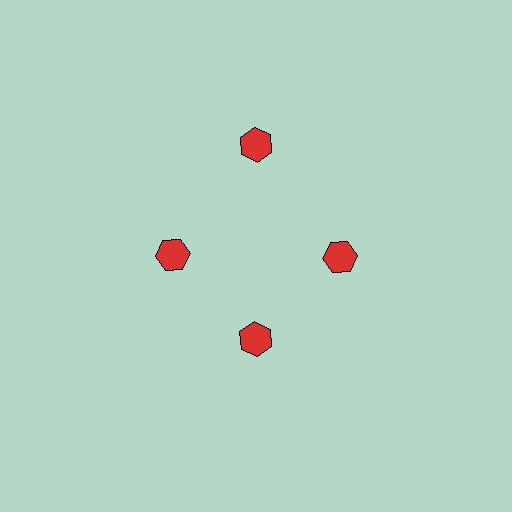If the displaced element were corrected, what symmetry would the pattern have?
It would have 4-fold rotational symmetry — the pattern would map onto itself every 90 degrees.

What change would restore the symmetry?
The symmetry would be restored by moving it inward, back onto the ring so that all 4 hexagons sit at equal angles and equal distance from the center.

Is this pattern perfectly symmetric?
No. The 4 red hexagons are arranged in a ring, but one element near the 12 o'clock position is pushed outward from the center, breaking the 4-fold rotational symmetry.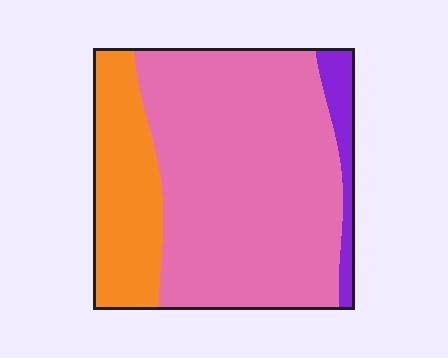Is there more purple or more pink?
Pink.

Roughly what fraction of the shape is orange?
Orange takes up between a sixth and a third of the shape.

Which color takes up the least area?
Purple, at roughly 10%.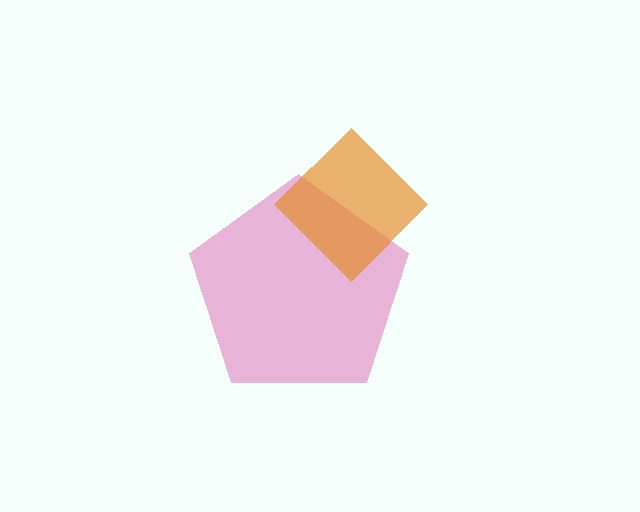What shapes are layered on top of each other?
The layered shapes are: a pink pentagon, an orange diamond.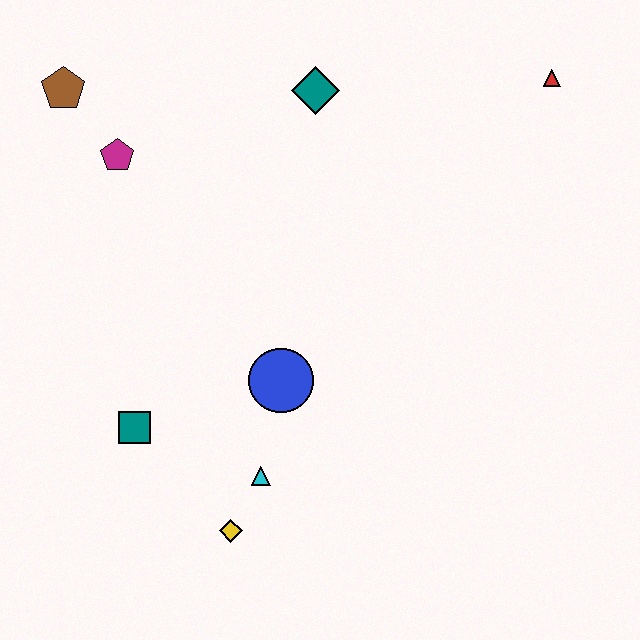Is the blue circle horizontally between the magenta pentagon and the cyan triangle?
No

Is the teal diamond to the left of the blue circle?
No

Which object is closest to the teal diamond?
The magenta pentagon is closest to the teal diamond.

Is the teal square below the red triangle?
Yes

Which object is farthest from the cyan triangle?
The red triangle is farthest from the cyan triangle.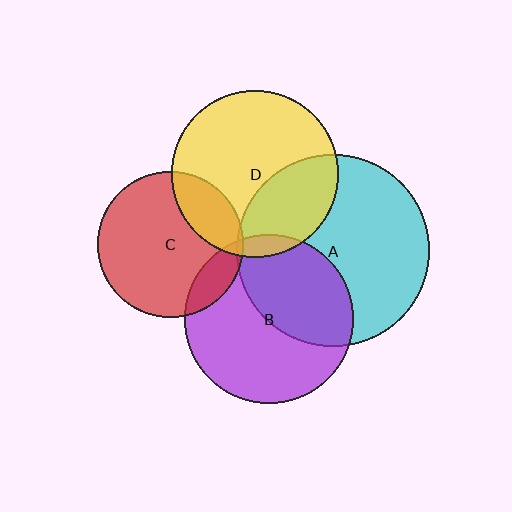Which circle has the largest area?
Circle A (cyan).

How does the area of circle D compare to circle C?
Approximately 1.3 times.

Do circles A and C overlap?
Yes.